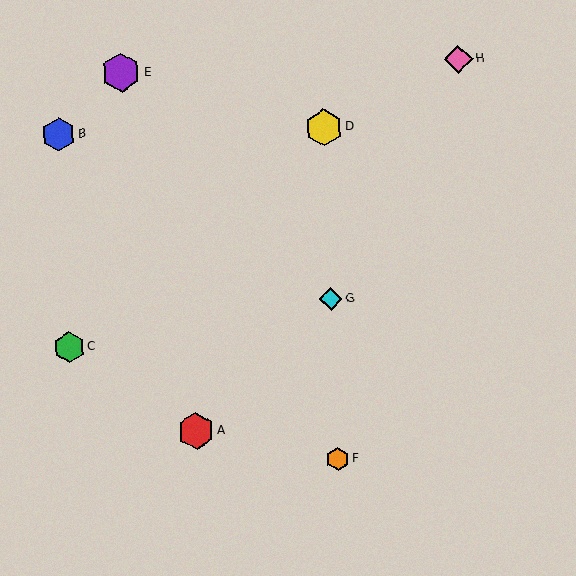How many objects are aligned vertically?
3 objects (D, F, G) are aligned vertically.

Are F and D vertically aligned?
Yes, both are at x≈338.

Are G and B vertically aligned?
No, G is at x≈331 and B is at x≈59.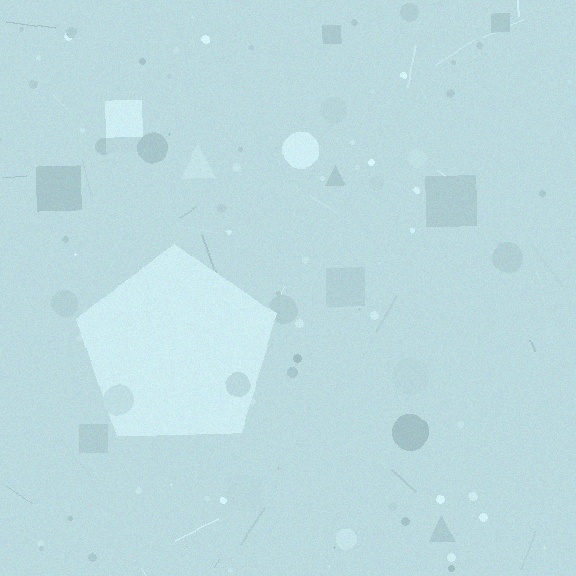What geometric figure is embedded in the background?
A pentagon is embedded in the background.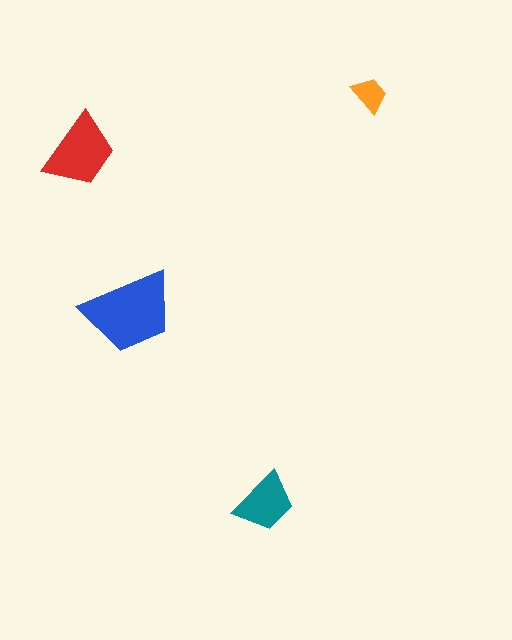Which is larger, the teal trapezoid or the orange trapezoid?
The teal one.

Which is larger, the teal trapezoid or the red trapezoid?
The red one.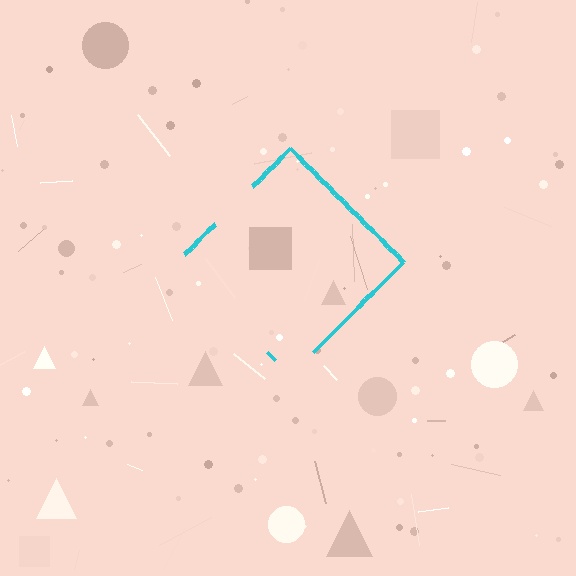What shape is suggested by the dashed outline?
The dashed outline suggests a diamond.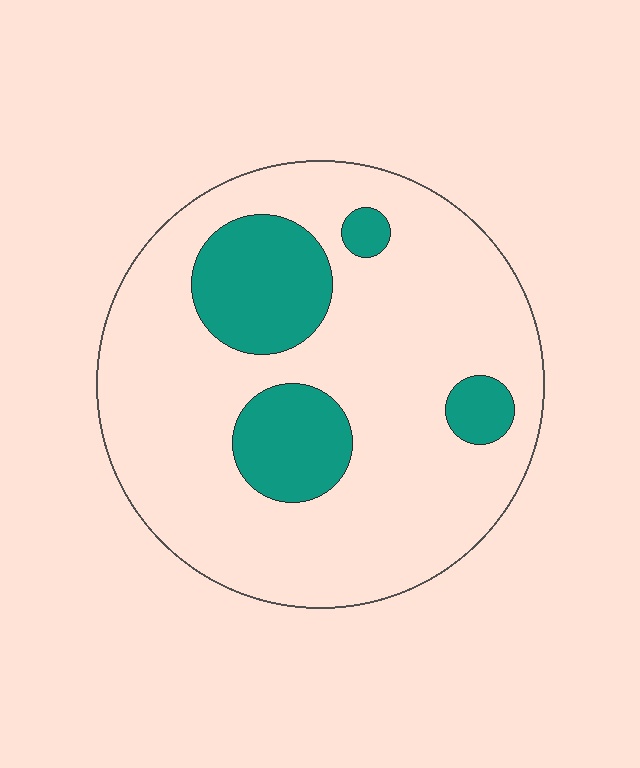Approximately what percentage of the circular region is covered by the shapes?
Approximately 20%.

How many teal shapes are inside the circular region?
4.